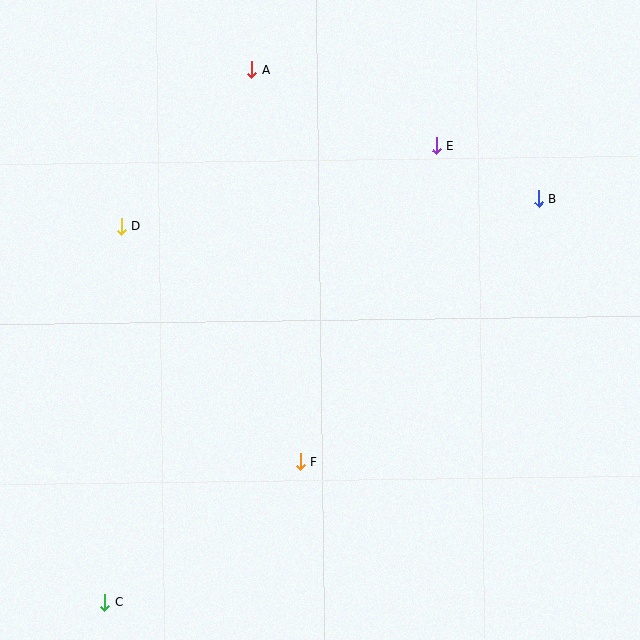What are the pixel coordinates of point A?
Point A is at (252, 70).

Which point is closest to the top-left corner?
Point D is closest to the top-left corner.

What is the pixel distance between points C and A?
The distance between C and A is 552 pixels.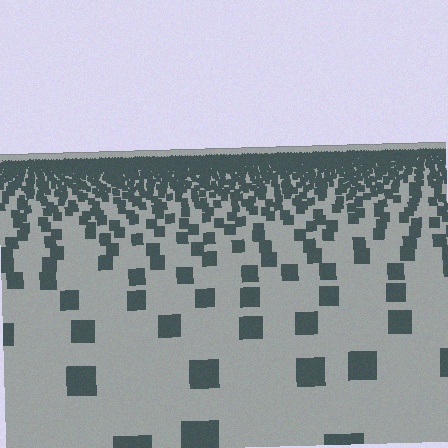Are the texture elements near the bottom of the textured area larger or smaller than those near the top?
Larger. Near the bottom, elements are closer to the viewer and appear at a bigger on-screen size.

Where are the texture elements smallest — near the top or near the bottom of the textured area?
Near the top.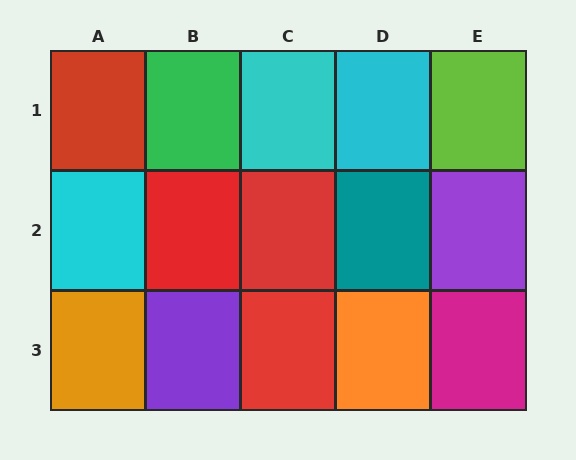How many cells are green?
1 cell is green.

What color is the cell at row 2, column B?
Red.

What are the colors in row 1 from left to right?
Red, green, cyan, cyan, lime.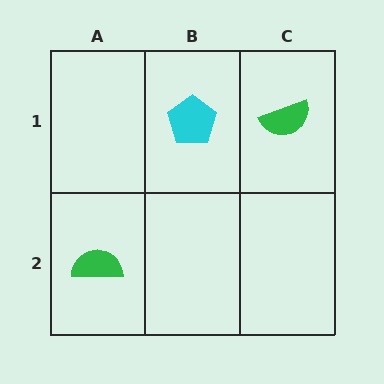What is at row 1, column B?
A cyan pentagon.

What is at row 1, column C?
A green semicircle.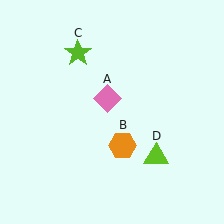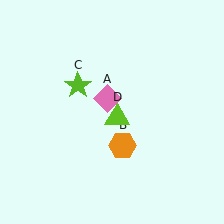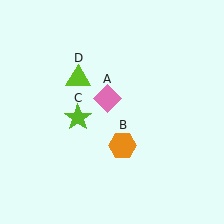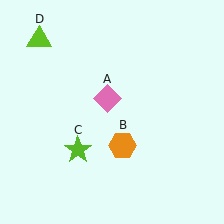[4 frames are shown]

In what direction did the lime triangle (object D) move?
The lime triangle (object D) moved up and to the left.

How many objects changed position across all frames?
2 objects changed position: lime star (object C), lime triangle (object D).